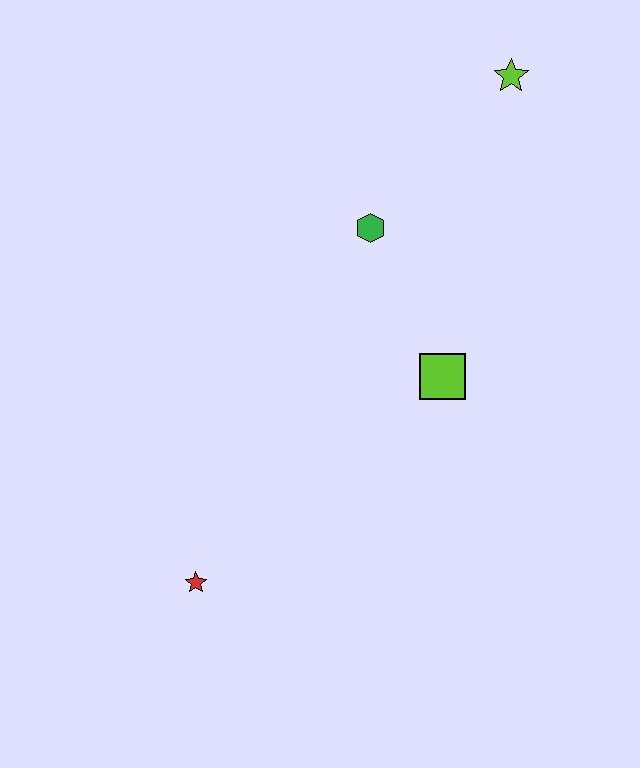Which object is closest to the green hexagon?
The lime square is closest to the green hexagon.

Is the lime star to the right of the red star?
Yes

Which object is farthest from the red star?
The lime star is farthest from the red star.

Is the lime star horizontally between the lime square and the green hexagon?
No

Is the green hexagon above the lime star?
No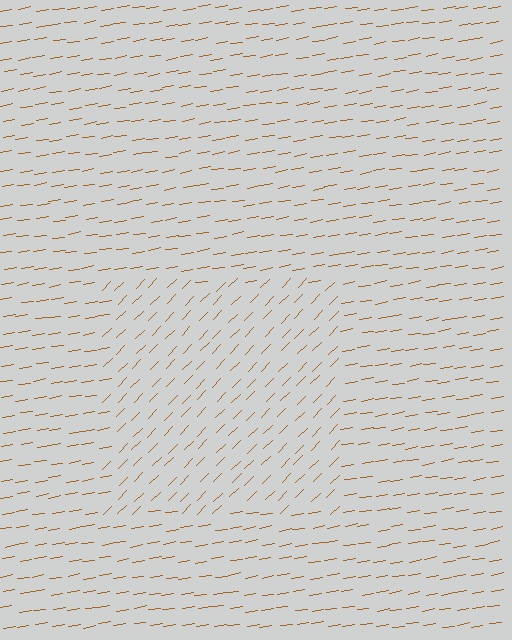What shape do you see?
I see a rectangle.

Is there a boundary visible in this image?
Yes, there is a texture boundary formed by a change in line orientation.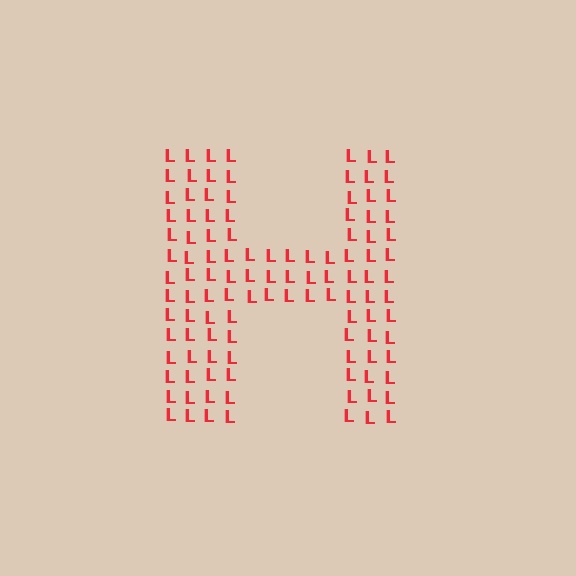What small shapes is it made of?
It is made of small letter L's.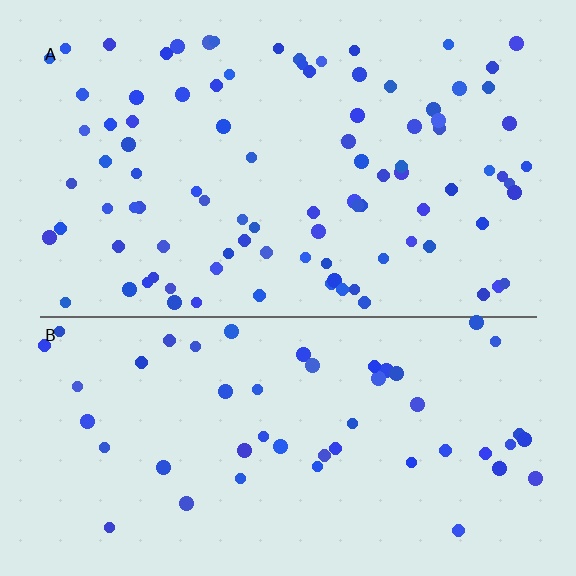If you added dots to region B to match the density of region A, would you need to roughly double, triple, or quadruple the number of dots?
Approximately double.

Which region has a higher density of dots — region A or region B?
A (the top).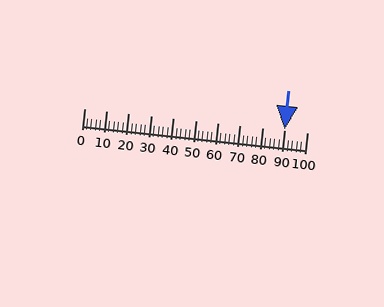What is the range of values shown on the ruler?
The ruler shows values from 0 to 100.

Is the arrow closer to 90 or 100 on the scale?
The arrow is closer to 90.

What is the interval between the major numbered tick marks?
The major tick marks are spaced 10 units apart.